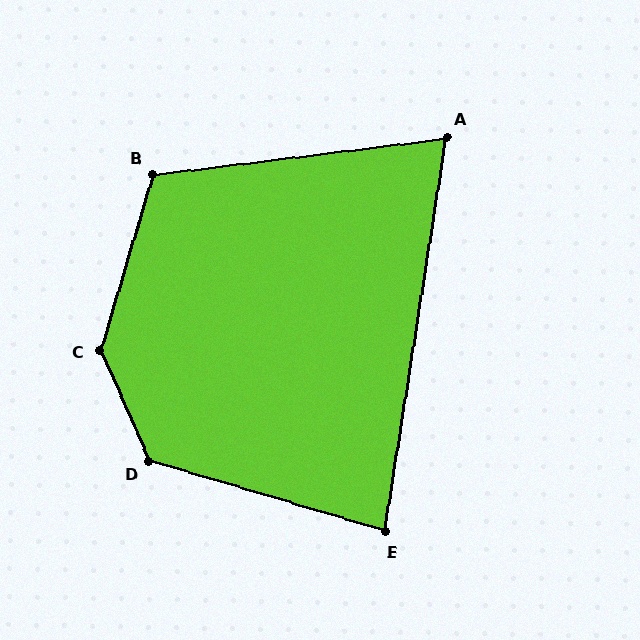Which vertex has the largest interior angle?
C, at approximately 140 degrees.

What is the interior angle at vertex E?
Approximately 82 degrees (acute).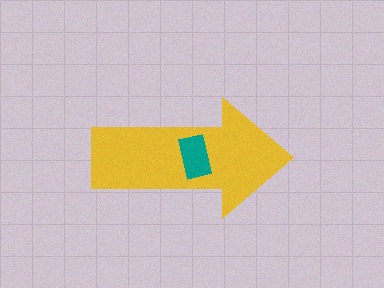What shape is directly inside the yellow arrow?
The teal rectangle.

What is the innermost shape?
The teal rectangle.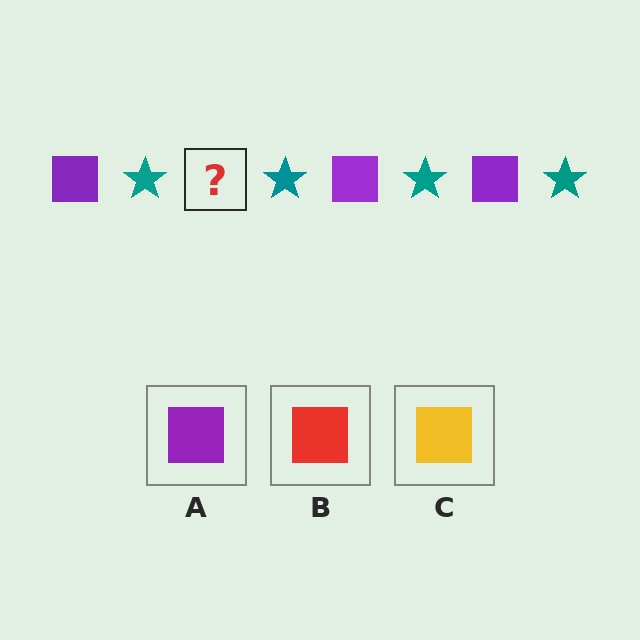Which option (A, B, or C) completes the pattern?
A.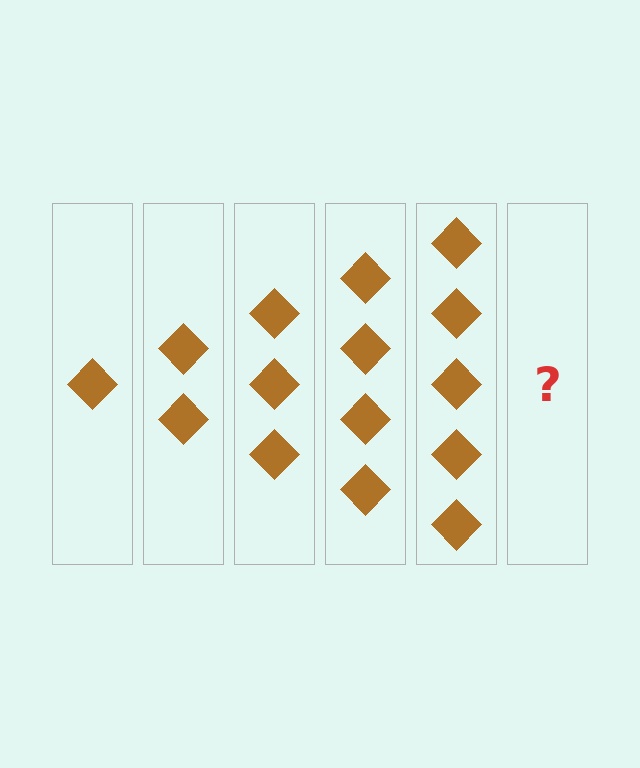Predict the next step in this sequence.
The next step is 6 diamonds.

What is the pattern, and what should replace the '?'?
The pattern is that each step adds one more diamond. The '?' should be 6 diamonds.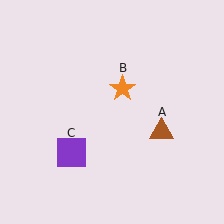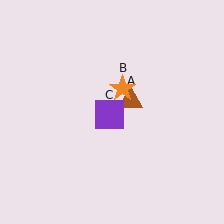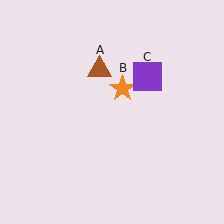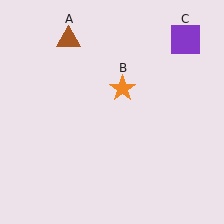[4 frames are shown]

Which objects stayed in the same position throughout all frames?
Orange star (object B) remained stationary.